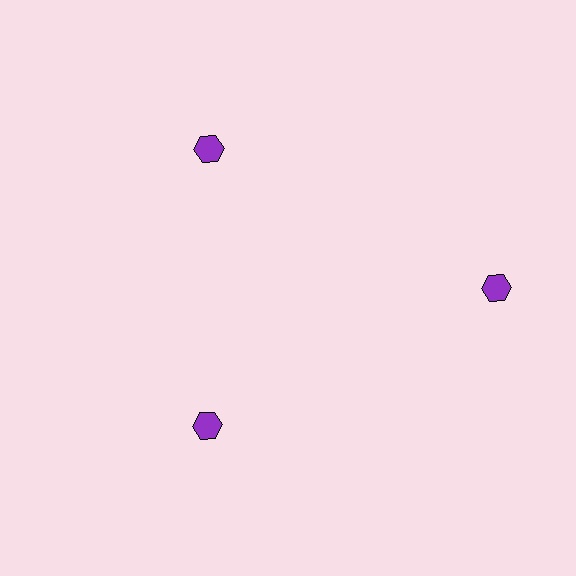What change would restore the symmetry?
The symmetry would be restored by moving it inward, back onto the ring so that all 3 hexagons sit at equal angles and equal distance from the center.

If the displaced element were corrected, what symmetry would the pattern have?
It would have 3-fold rotational symmetry — the pattern would map onto itself every 120 degrees.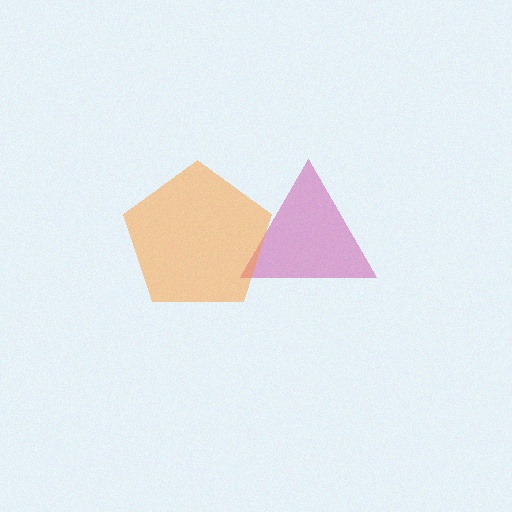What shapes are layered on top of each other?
The layered shapes are: a magenta triangle, an orange pentagon.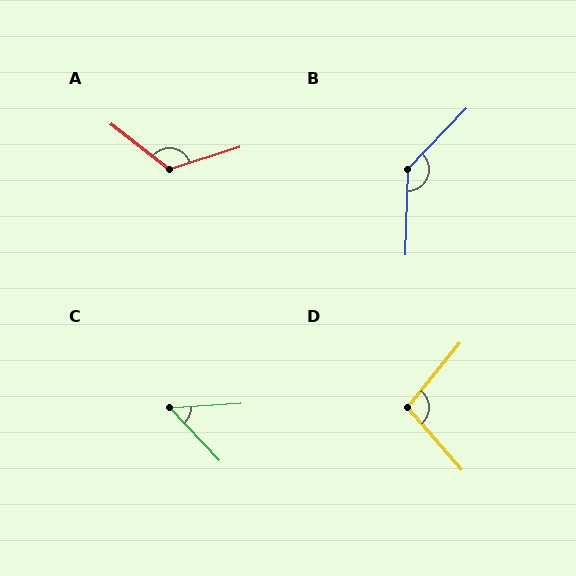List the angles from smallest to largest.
C (50°), D (100°), A (125°), B (138°).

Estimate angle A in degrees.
Approximately 125 degrees.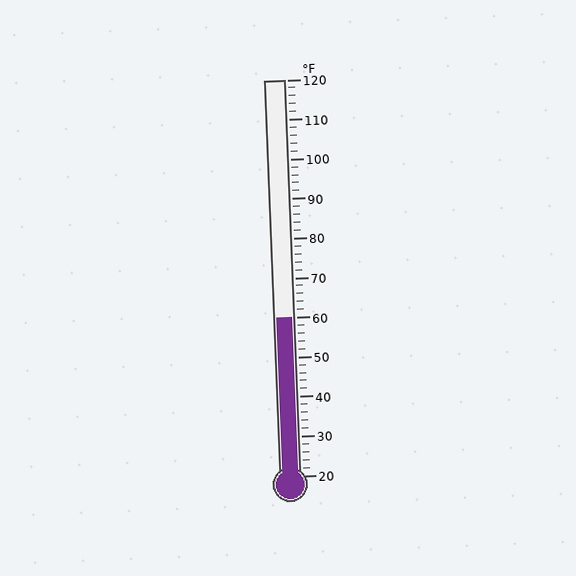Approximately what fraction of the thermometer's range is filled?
The thermometer is filled to approximately 40% of its range.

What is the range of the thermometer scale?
The thermometer scale ranges from 20°F to 120°F.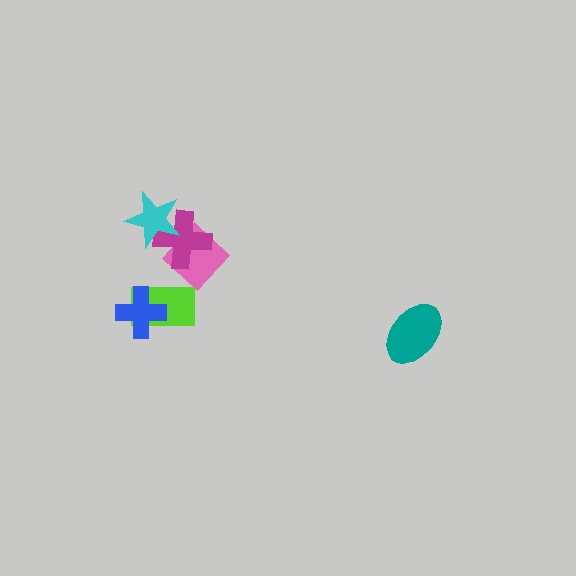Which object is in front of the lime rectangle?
The blue cross is in front of the lime rectangle.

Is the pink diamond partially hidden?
Yes, it is partially covered by another shape.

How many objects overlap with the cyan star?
2 objects overlap with the cyan star.